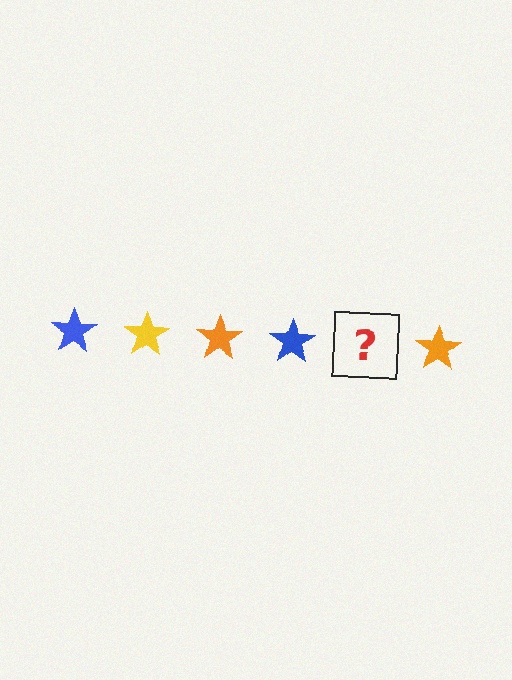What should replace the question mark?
The question mark should be replaced with a yellow star.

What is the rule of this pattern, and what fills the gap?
The rule is that the pattern cycles through blue, yellow, orange stars. The gap should be filled with a yellow star.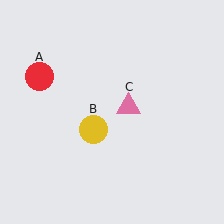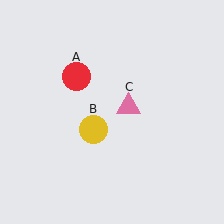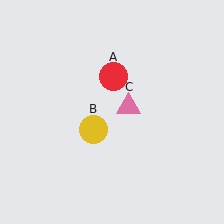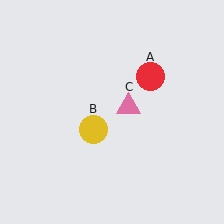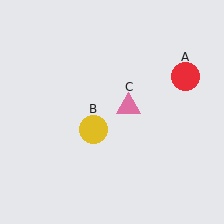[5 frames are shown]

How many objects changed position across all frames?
1 object changed position: red circle (object A).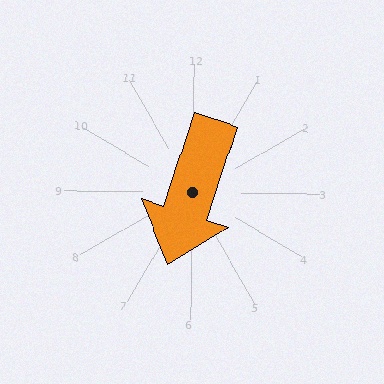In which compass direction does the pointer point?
South.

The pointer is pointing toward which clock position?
Roughly 7 o'clock.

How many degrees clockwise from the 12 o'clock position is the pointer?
Approximately 198 degrees.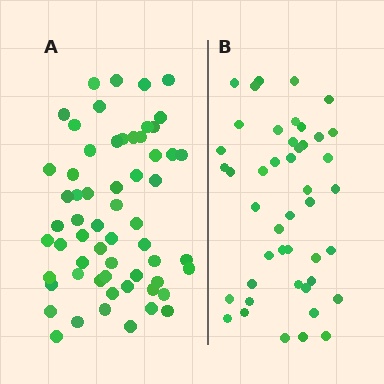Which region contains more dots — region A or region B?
Region A (the left region) has more dots.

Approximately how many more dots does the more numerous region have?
Region A has approximately 15 more dots than region B.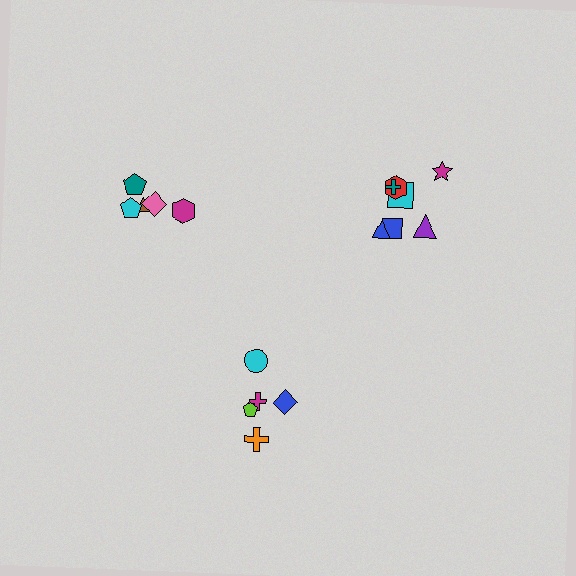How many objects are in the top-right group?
There are 7 objects.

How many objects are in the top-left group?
There are 5 objects.